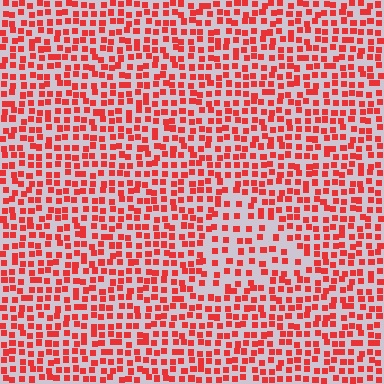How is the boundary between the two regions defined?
The boundary is defined by a change in element density (approximately 1.7x ratio). All elements are the same color, size, and shape.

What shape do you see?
I see a triangle.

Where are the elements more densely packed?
The elements are more densely packed outside the triangle boundary.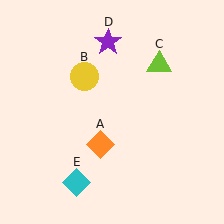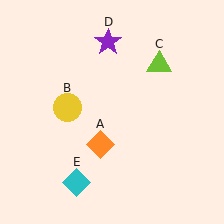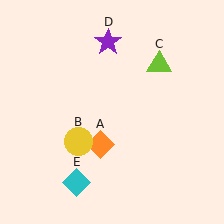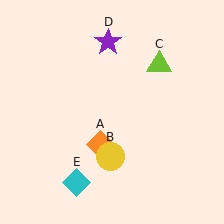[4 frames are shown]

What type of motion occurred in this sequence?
The yellow circle (object B) rotated counterclockwise around the center of the scene.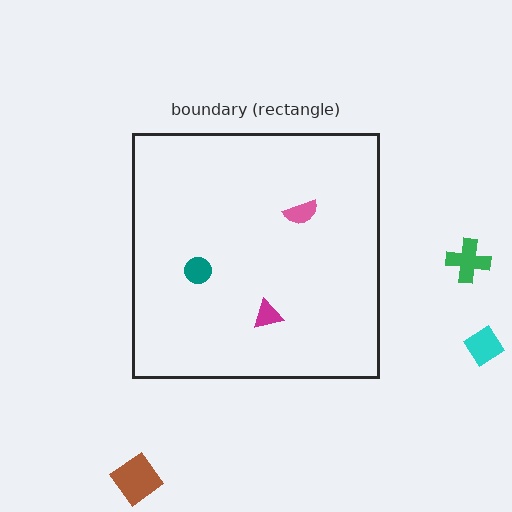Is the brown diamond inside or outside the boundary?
Outside.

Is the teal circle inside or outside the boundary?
Inside.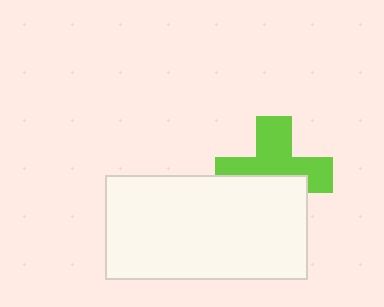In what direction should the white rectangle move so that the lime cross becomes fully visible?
The white rectangle should move down. That is the shortest direction to clear the overlap and leave the lime cross fully visible.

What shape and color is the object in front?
The object in front is a white rectangle.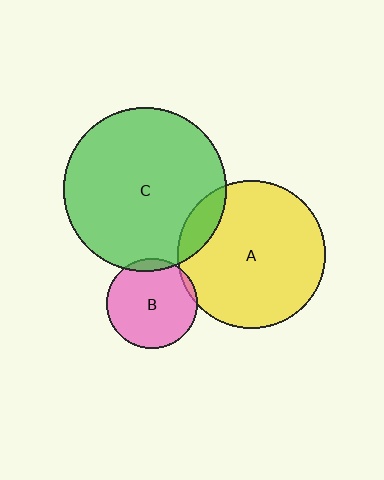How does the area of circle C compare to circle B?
Approximately 3.3 times.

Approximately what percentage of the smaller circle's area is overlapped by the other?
Approximately 10%.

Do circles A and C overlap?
Yes.